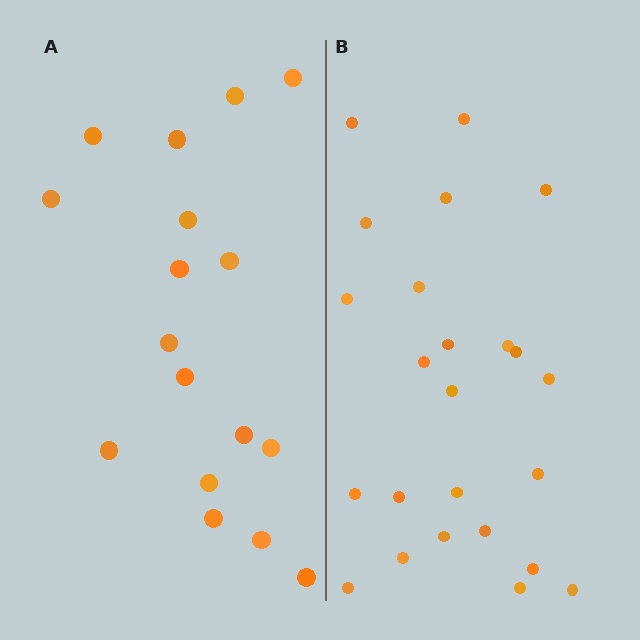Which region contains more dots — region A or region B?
Region B (the right region) has more dots.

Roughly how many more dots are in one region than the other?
Region B has roughly 8 or so more dots than region A.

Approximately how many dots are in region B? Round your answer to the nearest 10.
About 20 dots. (The exact count is 24, which rounds to 20.)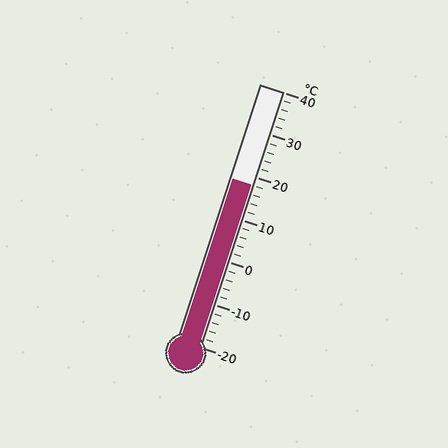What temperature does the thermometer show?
The thermometer shows approximately 18°C.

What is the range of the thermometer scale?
The thermometer scale ranges from -20°C to 40°C.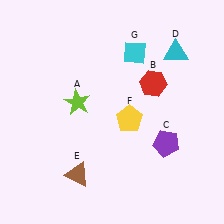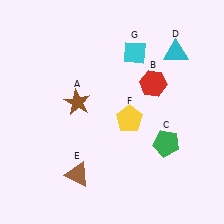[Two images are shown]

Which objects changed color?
A changed from lime to brown. C changed from purple to green.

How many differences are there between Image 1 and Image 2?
There are 2 differences between the two images.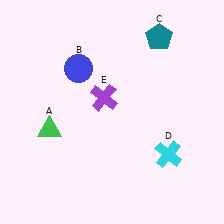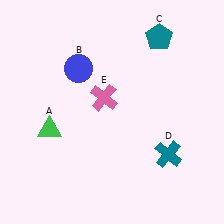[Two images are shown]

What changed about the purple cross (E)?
In Image 1, E is purple. In Image 2, it changed to pink.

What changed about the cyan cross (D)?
In Image 1, D is cyan. In Image 2, it changed to teal.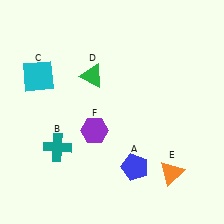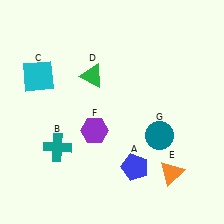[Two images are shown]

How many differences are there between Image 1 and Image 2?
There is 1 difference between the two images.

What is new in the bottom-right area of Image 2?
A teal circle (G) was added in the bottom-right area of Image 2.